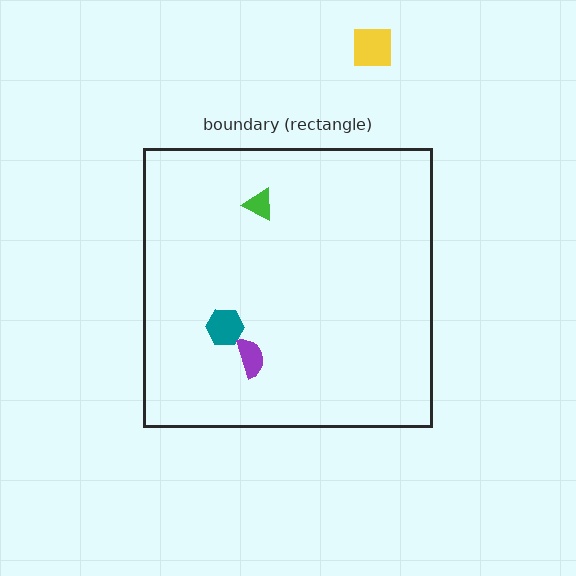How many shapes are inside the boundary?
3 inside, 1 outside.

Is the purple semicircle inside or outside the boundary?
Inside.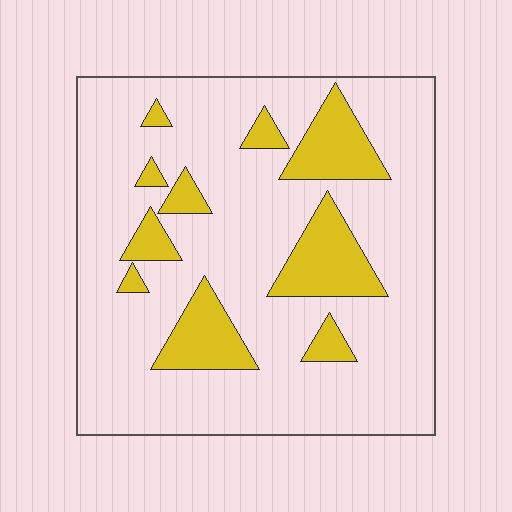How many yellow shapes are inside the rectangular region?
10.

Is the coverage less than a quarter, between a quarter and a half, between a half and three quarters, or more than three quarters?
Less than a quarter.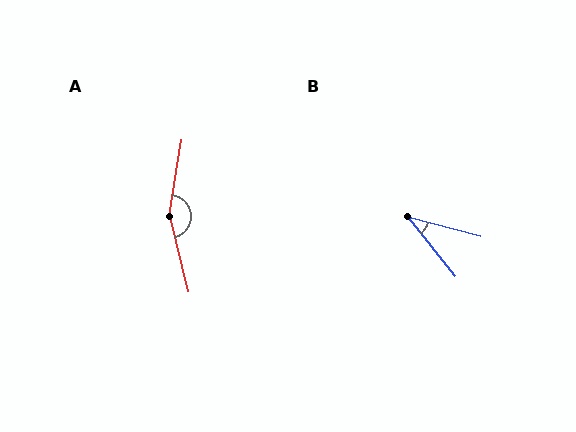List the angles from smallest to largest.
B (36°), A (157°).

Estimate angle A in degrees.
Approximately 157 degrees.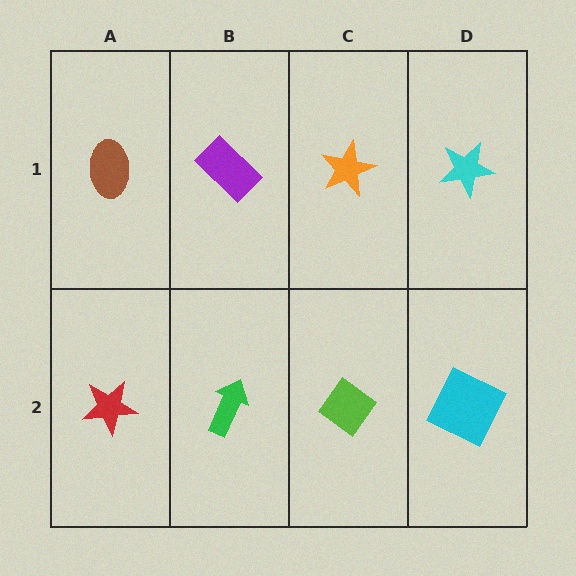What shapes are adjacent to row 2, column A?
A brown ellipse (row 1, column A), a green arrow (row 2, column B).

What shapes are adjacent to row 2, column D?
A cyan star (row 1, column D), a lime diamond (row 2, column C).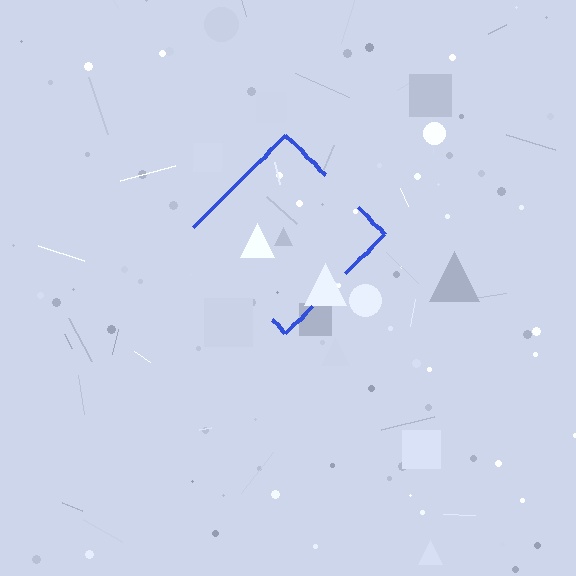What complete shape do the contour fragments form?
The contour fragments form a diamond.